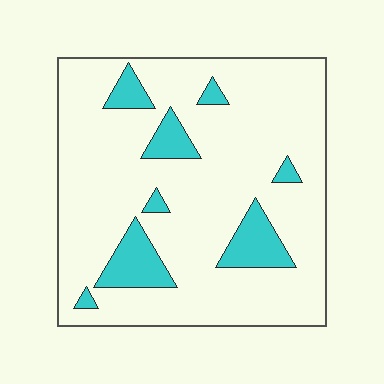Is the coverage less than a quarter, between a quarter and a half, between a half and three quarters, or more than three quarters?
Less than a quarter.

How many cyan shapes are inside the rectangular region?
8.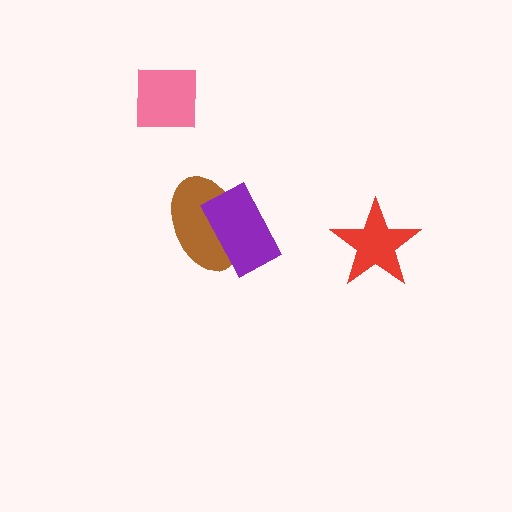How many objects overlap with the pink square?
0 objects overlap with the pink square.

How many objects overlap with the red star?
0 objects overlap with the red star.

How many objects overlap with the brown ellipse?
1 object overlaps with the brown ellipse.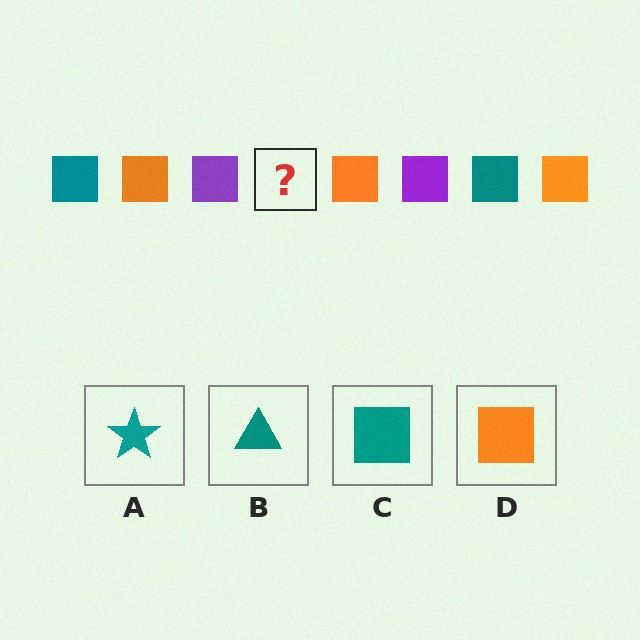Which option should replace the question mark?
Option C.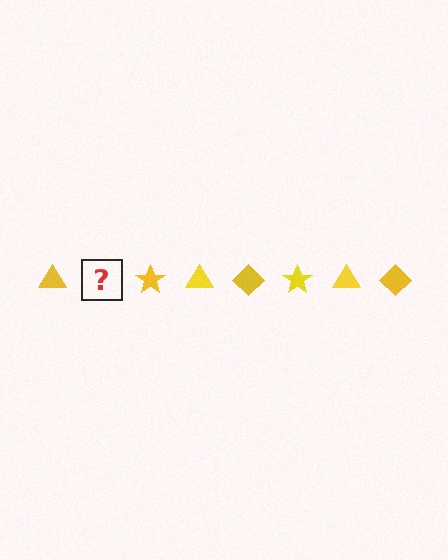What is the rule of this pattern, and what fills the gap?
The rule is that the pattern cycles through triangle, diamond, star shapes in yellow. The gap should be filled with a yellow diamond.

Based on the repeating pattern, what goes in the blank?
The blank should be a yellow diamond.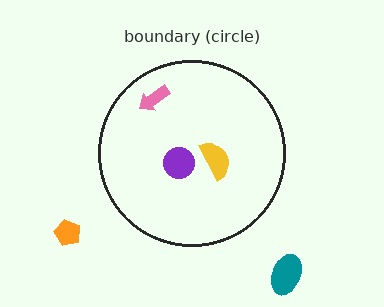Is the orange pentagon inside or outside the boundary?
Outside.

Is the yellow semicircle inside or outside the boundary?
Inside.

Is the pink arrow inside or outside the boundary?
Inside.